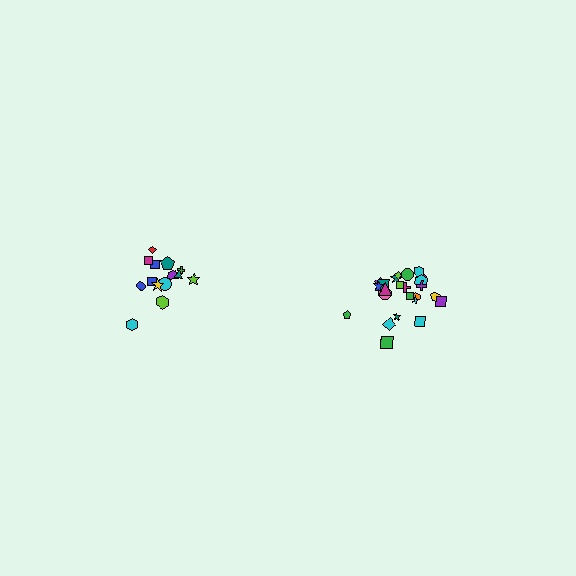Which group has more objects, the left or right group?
The right group.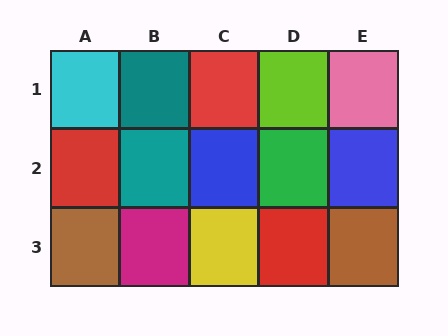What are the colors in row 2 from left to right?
Red, teal, blue, green, blue.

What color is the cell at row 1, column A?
Cyan.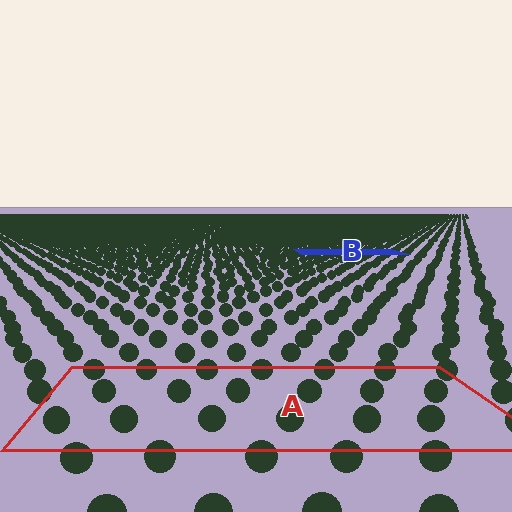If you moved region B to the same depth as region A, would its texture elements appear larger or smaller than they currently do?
They would appear larger. At a closer depth, the same texture elements are projected at a bigger on-screen size.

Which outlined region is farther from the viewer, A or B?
Region B is farther from the viewer — the texture elements inside it appear smaller and more densely packed.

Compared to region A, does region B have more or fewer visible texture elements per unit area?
Region B has more texture elements per unit area — they are packed more densely because it is farther away.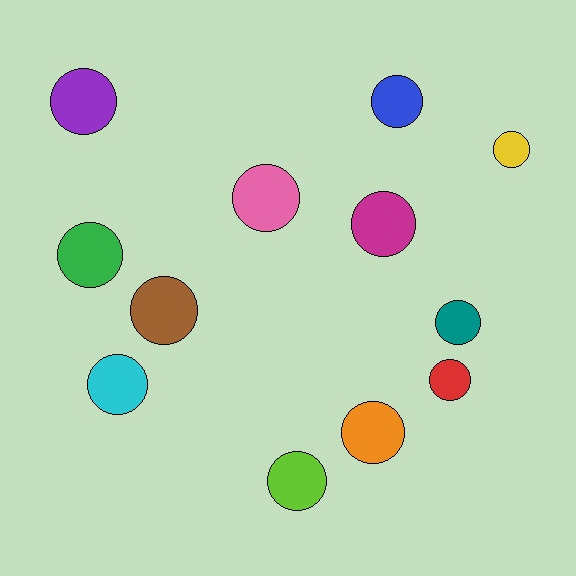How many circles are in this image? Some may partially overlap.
There are 12 circles.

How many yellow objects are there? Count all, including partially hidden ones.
There is 1 yellow object.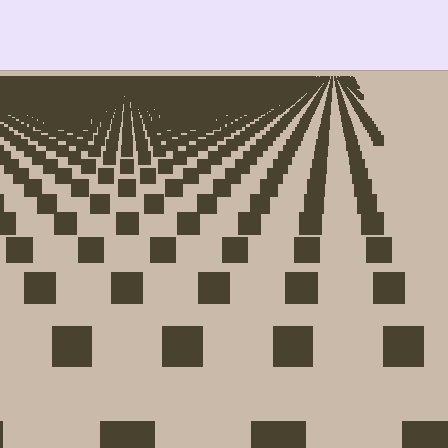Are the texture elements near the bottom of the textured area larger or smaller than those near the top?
Larger. Near the bottom, elements are closer to the viewer and appear at a bigger on-screen size.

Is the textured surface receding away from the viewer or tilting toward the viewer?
The surface is receding away from the viewer. Texture elements get smaller and denser toward the top.